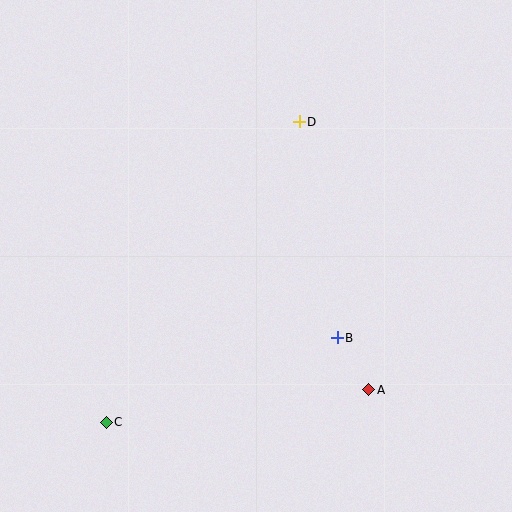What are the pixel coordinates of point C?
Point C is at (106, 423).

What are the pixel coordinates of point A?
Point A is at (369, 390).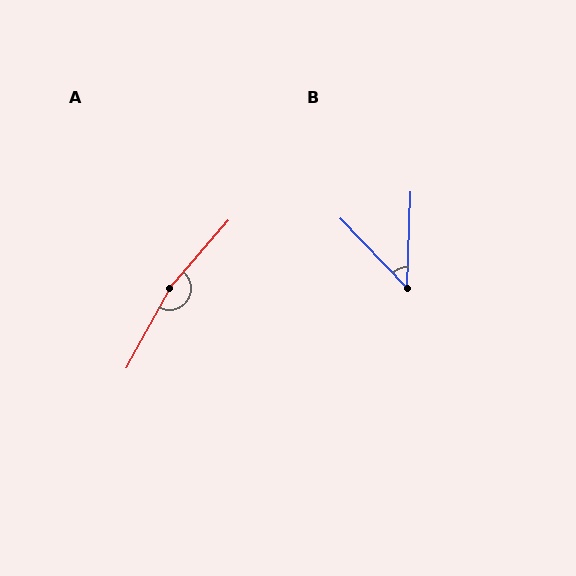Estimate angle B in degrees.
Approximately 46 degrees.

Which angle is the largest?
A, at approximately 168 degrees.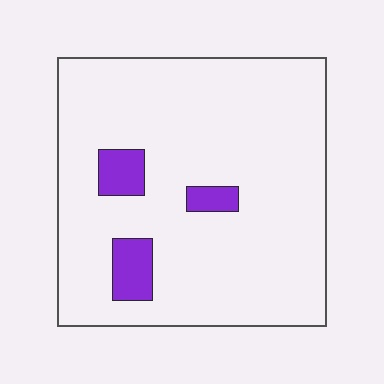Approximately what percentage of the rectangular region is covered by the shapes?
Approximately 10%.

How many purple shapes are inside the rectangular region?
3.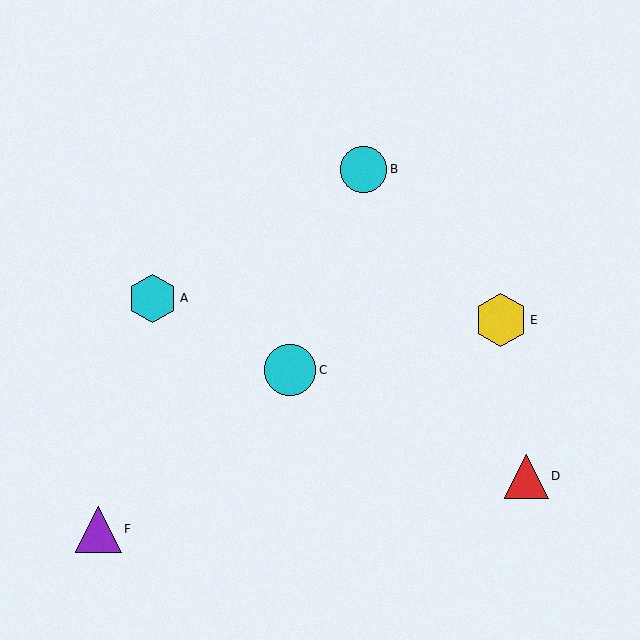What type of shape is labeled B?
Shape B is a cyan circle.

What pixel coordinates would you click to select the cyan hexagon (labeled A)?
Click at (153, 298) to select the cyan hexagon A.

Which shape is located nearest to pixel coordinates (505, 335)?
The yellow hexagon (labeled E) at (501, 320) is nearest to that location.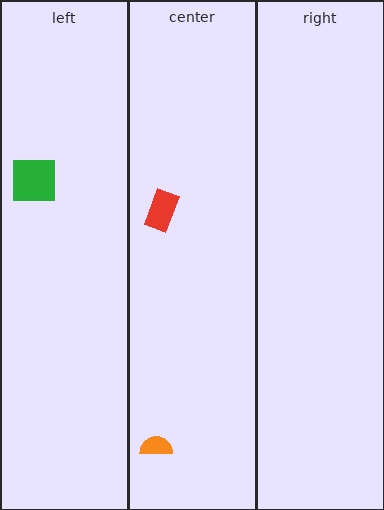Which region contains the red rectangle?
The center region.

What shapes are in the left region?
The green square.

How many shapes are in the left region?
1.